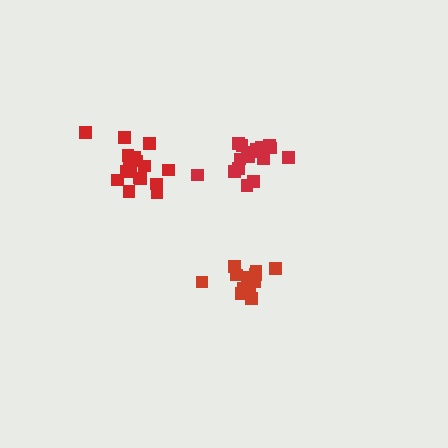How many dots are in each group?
Group 1: 17 dots, Group 2: 18 dots, Group 3: 13 dots (48 total).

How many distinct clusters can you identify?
There are 3 distinct clusters.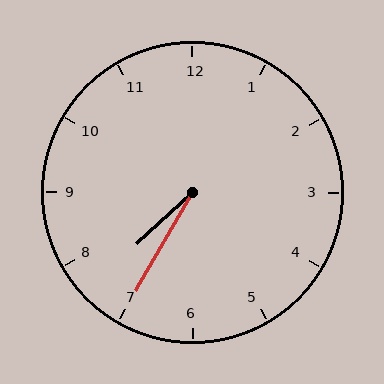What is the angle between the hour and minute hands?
Approximately 18 degrees.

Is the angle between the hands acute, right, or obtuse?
It is acute.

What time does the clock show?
7:35.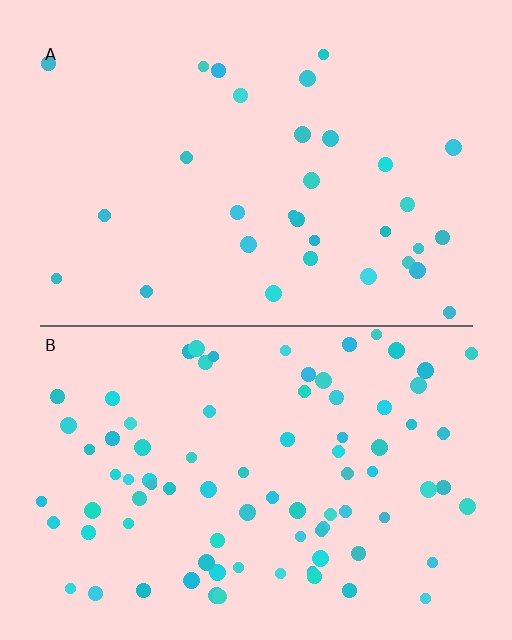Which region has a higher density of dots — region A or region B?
B (the bottom).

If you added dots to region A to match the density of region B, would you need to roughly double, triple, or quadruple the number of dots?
Approximately triple.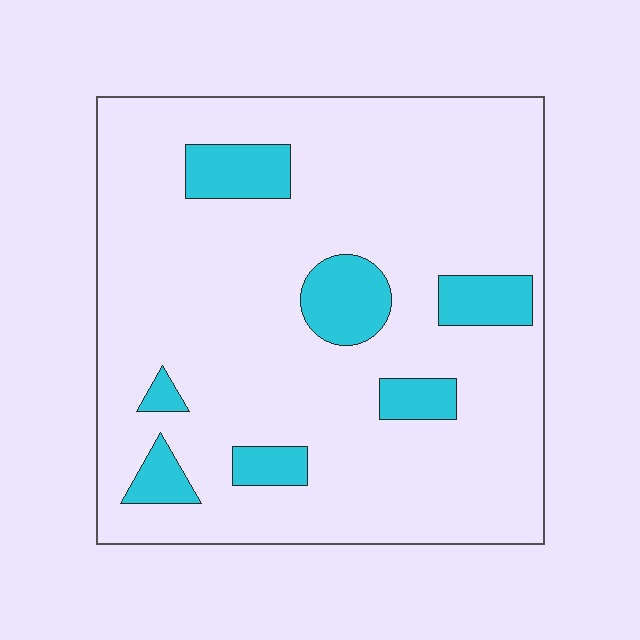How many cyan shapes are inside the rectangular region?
7.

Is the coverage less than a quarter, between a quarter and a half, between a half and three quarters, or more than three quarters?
Less than a quarter.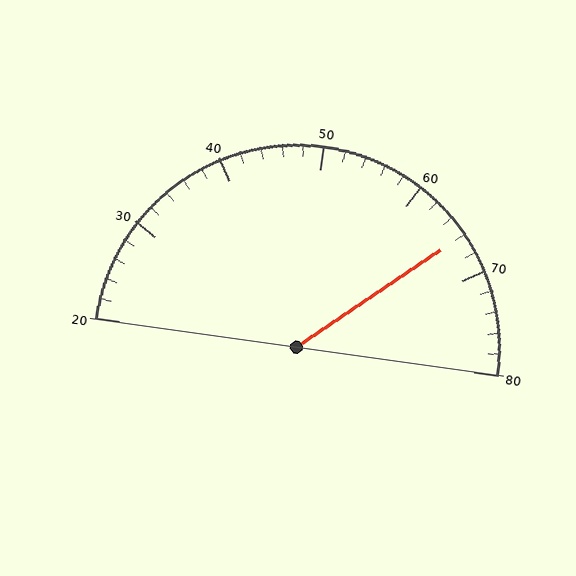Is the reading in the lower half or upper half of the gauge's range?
The reading is in the upper half of the range (20 to 80).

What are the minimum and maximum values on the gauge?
The gauge ranges from 20 to 80.